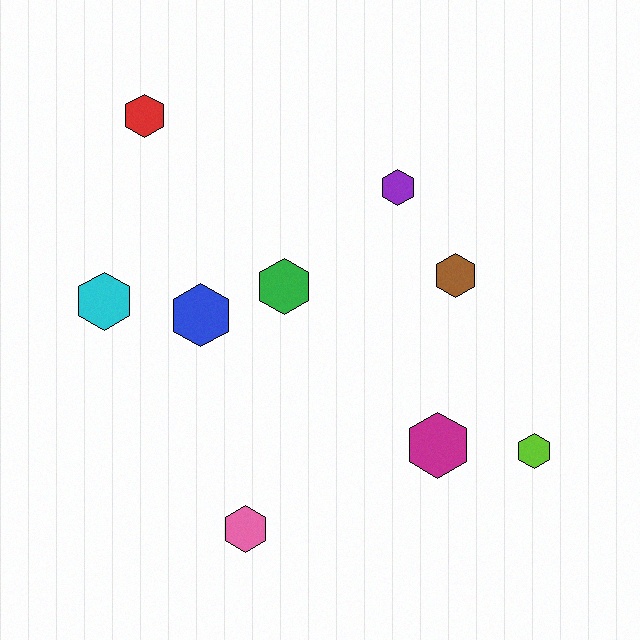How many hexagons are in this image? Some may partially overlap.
There are 9 hexagons.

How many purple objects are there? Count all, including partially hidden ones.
There is 1 purple object.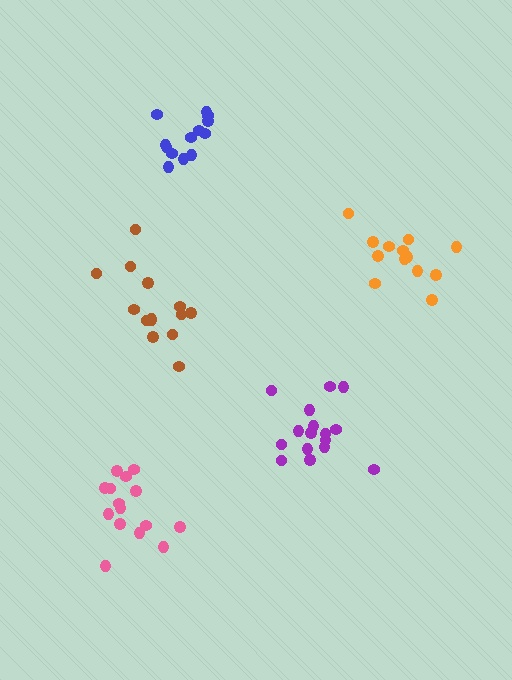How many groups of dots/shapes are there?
There are 5 groups.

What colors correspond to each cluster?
The clusters are colored: purple, orange, pink, brown, blue.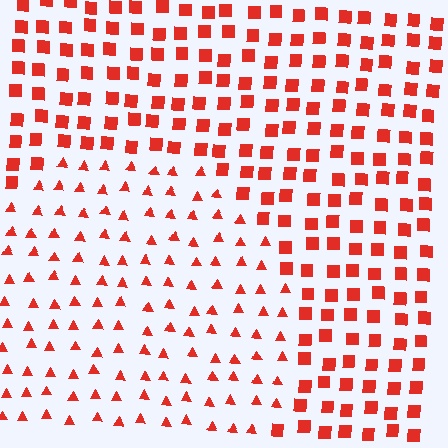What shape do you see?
I see a circle.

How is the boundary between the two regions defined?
The boundary is defined by a change in element shape: triangles inside vs. squares outside. All elements share the same color and spacing.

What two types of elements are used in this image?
The image uses triangles inside the circle region and squares outside it.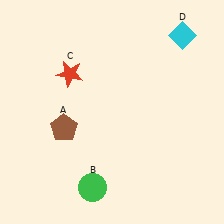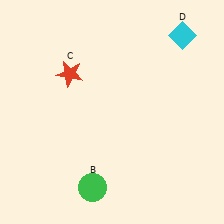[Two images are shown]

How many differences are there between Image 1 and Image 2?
There is 1 difference between the two images.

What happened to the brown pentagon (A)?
The brown pentagon (A) was removed in Image 2. It was in the bottom-left area of Image 1.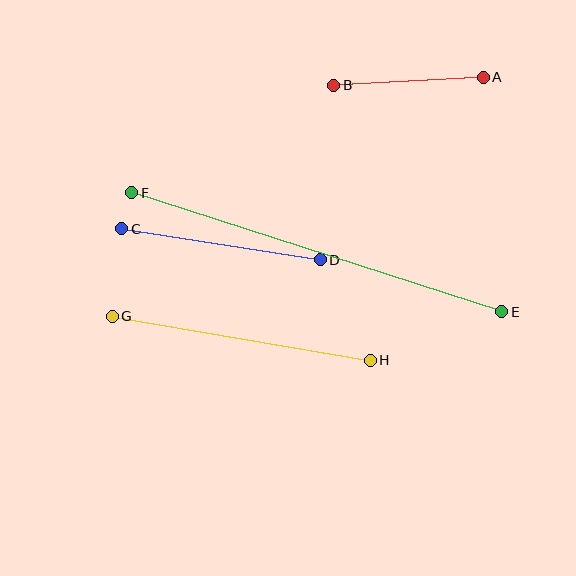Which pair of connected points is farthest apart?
Points E and F are farthest apart.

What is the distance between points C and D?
The distance is approximately 201 pixels.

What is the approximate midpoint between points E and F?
The midpoint is at approximately (317, 252) pixels.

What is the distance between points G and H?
The distance is approximately 262 pixels.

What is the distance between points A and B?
The distance is approximately 150 pixels.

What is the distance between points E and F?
The distance is approximately 389 pixels.